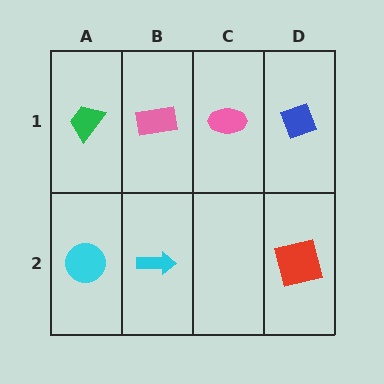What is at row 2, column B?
A cyan arrow.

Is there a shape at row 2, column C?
No, that cell is empty.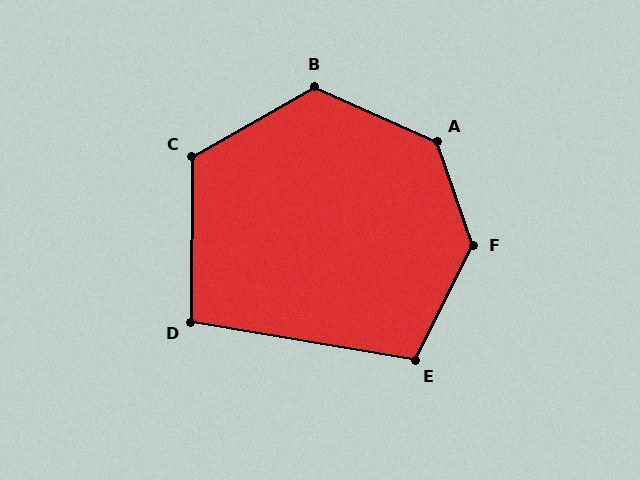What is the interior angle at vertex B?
Approximately 126 degrees (obtuse).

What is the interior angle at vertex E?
Approximately 107 degrees (obtuse).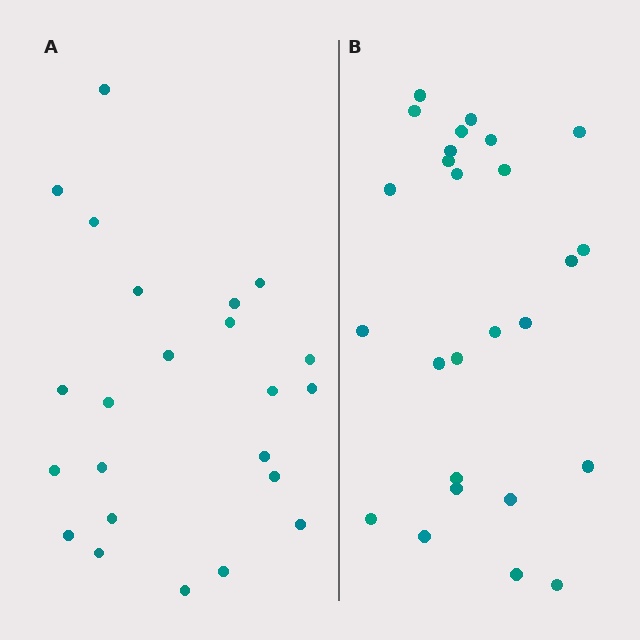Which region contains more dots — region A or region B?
Region B (the right region) has more dots.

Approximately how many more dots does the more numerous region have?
Region B has just a few more — roughly 2 or 3 more dots than region A.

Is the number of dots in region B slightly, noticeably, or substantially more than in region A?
Region B has only slightly more — the two regions are fairly close. The ratio is roughly 1.1 to 1.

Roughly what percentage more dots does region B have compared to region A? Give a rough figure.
About 15% more.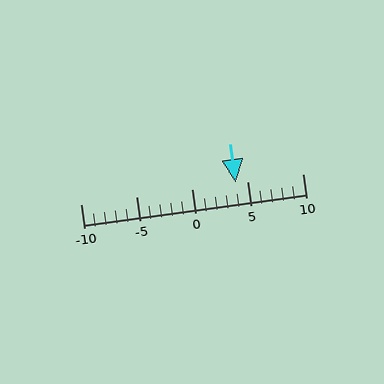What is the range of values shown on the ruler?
The ruler shows values from -10 to 10.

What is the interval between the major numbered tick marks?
The major tick marks are spaced 5 units apart.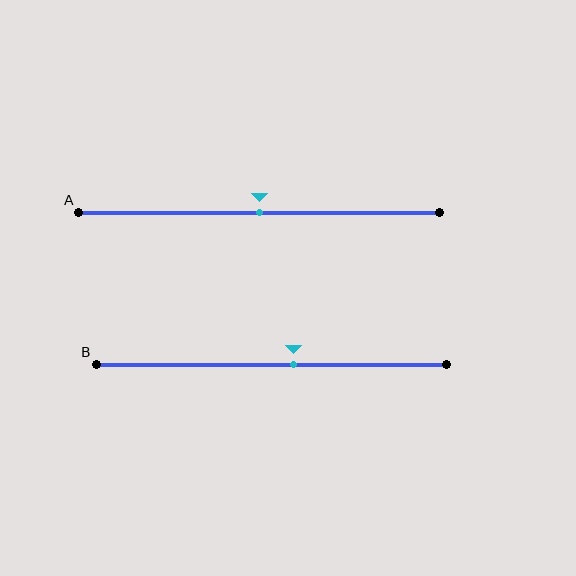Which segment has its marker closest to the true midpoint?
Segment A has its marker closest to the true midpoint.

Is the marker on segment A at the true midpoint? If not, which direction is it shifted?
Yes, the marker on segment A is at the true midpoint.